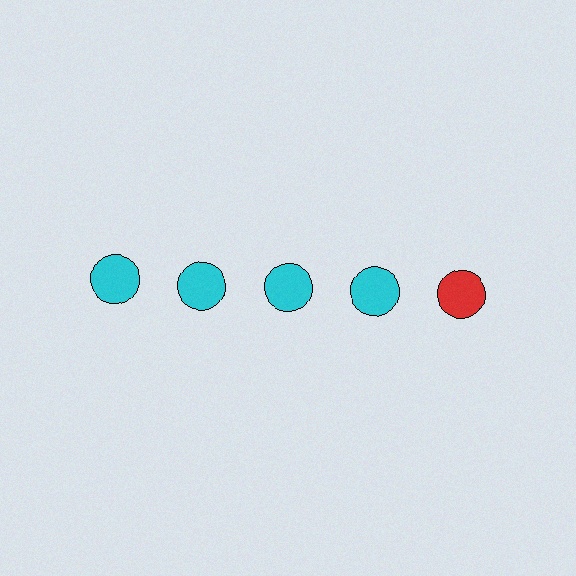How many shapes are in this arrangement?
There are 5 shapes arranged in a grid pattern.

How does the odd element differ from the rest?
It has a different color: red instead of cyan.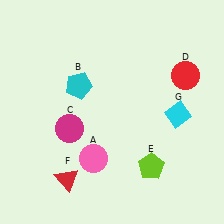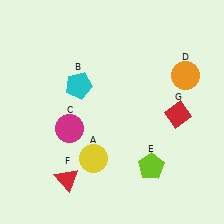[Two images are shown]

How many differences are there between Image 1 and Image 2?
There are 3 differences between the two images.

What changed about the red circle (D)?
In Image 1, D is red. In Image 2, it changed to orange.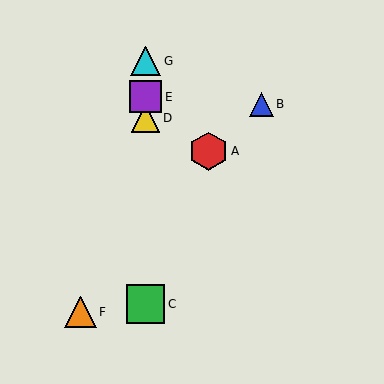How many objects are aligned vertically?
4 objects (C, D, E, G) are aligned vertically.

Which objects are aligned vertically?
Objects C, D, E, G are aligned vertically.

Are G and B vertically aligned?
No, G is at x≈146 and B is at x≈261.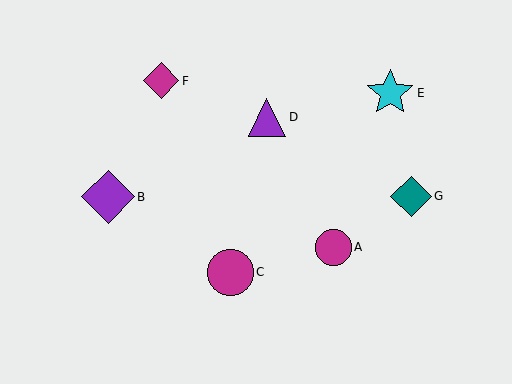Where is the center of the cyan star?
The center of the cyan star is at (390, 93).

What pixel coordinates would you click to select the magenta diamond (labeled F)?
Click at (161, 81) to select the magenta diamond F.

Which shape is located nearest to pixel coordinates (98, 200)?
The purple diamond (labeled B) at (108, 197) is nearest to that location.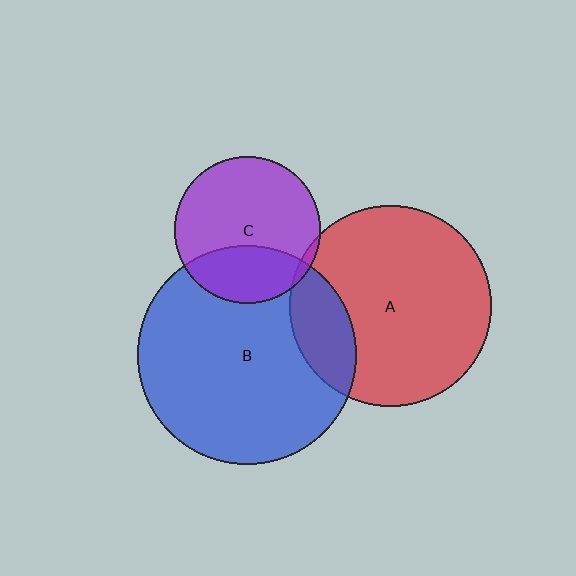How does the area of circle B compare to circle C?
Approximately 2.2 times.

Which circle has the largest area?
Circle B (blue).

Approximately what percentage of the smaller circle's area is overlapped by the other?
Approximately 5%.